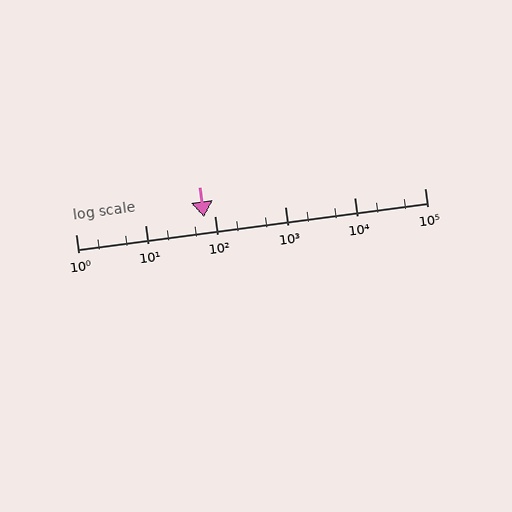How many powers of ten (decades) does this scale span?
The scale spans 5 decades, from 1 to 100000.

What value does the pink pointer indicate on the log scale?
The pointer indicates approximately 69.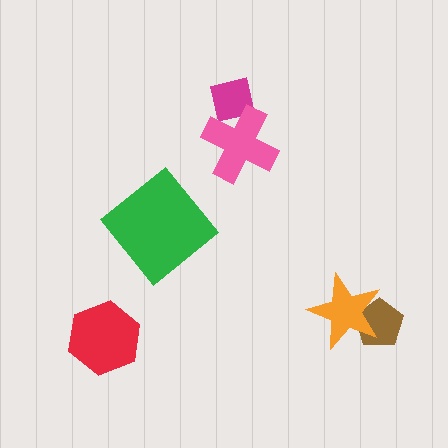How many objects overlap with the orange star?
1 object overlaps with the orange star.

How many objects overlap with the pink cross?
1 object overlaps with the pink cross.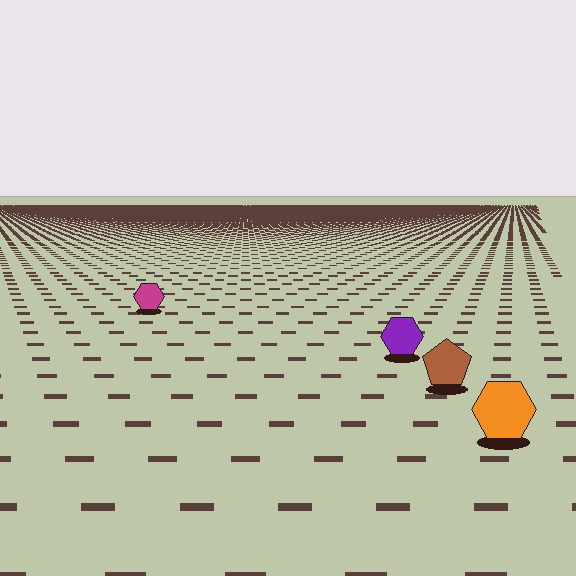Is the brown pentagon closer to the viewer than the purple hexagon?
Yes. The brown pentagon is closer — you can tell from the texture gradient: the ground texture is coarser near it.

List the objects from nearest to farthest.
From nearest to farthest: the orange hexagon, the brown pentagon, the purple hexagon, the magenta hexagon.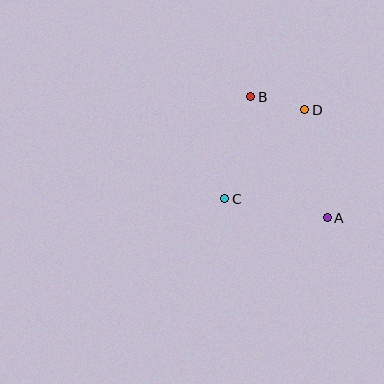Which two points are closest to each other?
Points B and D are closest to each other.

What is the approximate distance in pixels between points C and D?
The distance between C and D is approximately 120 pixels.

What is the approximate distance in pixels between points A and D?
The distance between A and D is approximately 110 pixels.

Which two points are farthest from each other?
Points A and B are farthest from each other.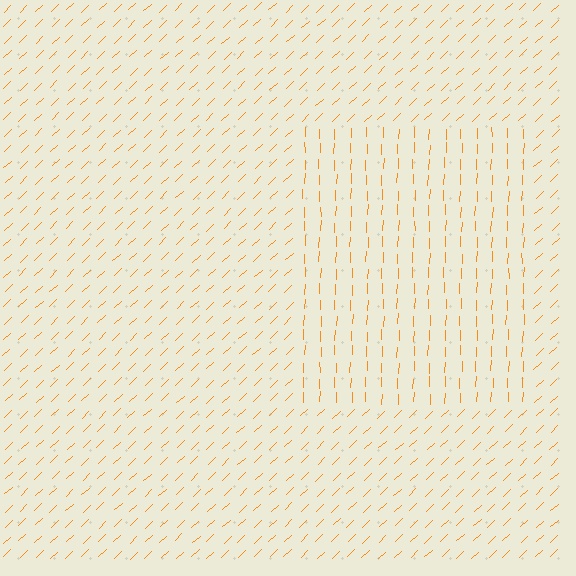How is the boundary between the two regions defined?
The boundary is defined purely by a change in line orientation (approximately 45 degrees difference). All lines are the same color and thickness.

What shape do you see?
I see a rectangle.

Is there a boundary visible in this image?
Yes, there is a texture boundary formed by a change in line orientation.